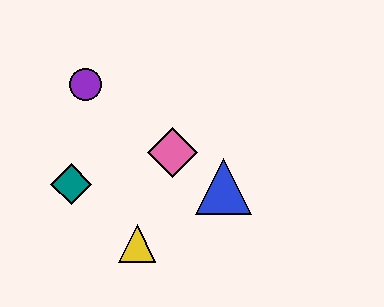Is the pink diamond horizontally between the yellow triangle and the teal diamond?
No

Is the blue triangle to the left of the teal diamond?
No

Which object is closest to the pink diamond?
The blue triangle is closest to the pink diamond.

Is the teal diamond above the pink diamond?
No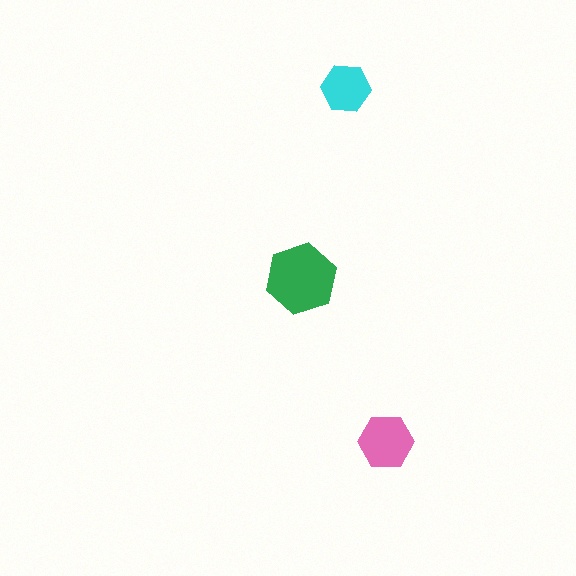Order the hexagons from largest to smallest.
the green one, the pink one, the cyan one.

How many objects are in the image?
There are 3 objects in the image.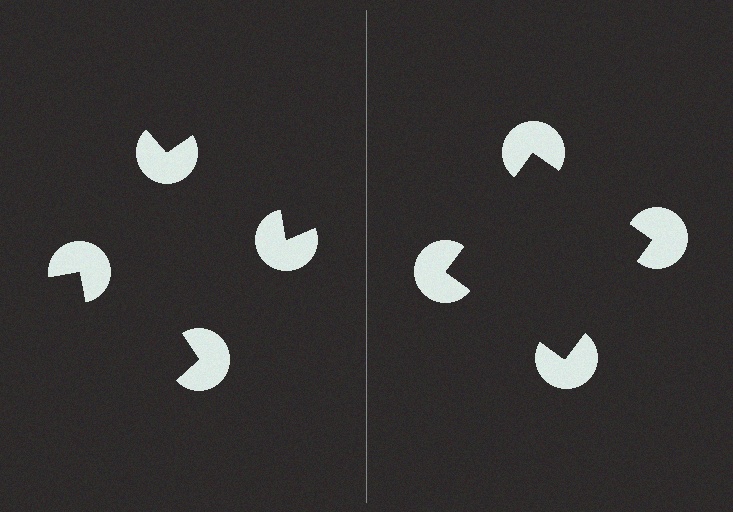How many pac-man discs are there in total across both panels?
8 — 4 on each side.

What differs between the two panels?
The pac-man discs are positioned identically on both sides; only the wedge orientations differ. On the right they align to a square; on the left they are misaligned.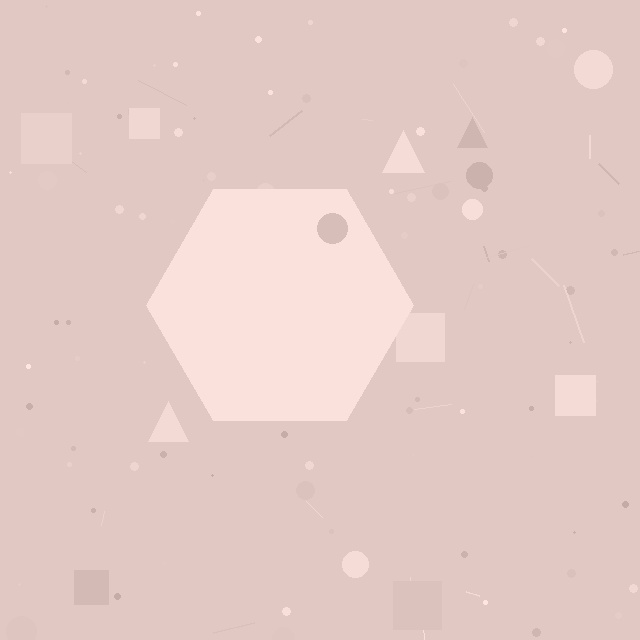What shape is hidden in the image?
A hexagon is hidden in the image.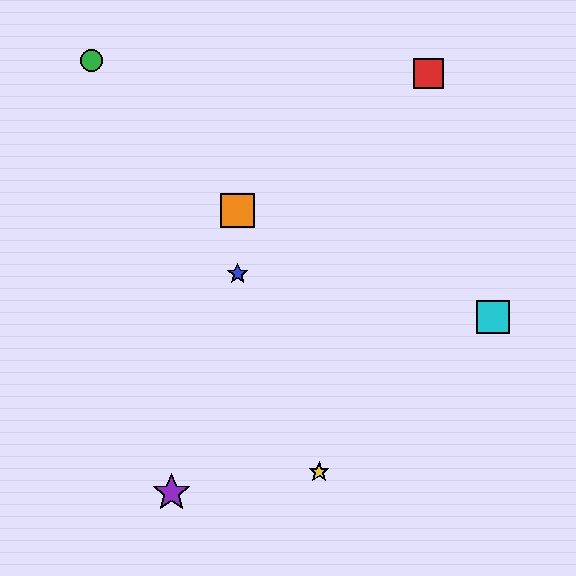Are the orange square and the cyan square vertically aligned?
No, the orange square is at x≈238 and the cyan square is at x≈493.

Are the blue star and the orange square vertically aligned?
Yes, both are at x≈238.